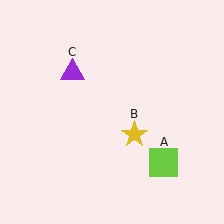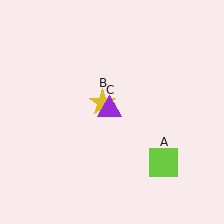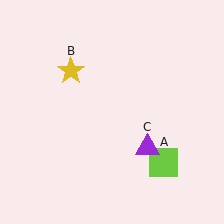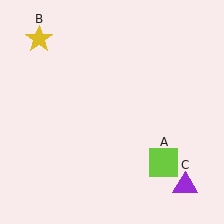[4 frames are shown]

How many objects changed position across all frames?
2 objects changed position: yellow star (object B), purple triangle (object C).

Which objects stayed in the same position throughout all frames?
Lime square (object A) remained stationary.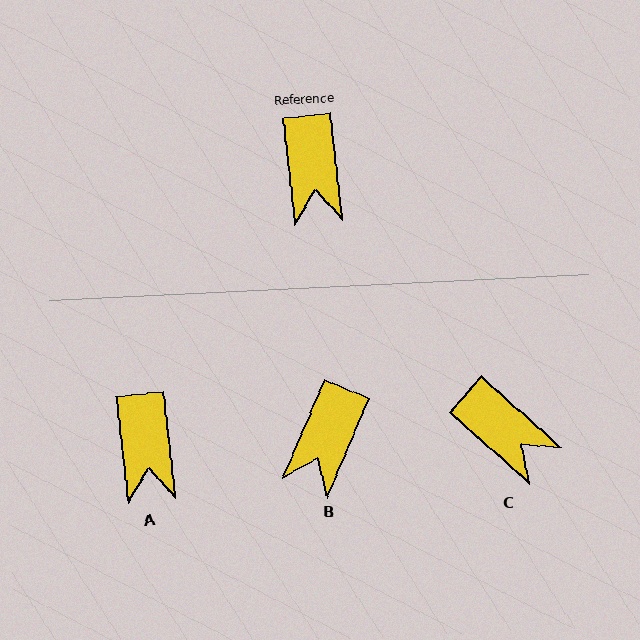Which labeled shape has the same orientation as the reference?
A.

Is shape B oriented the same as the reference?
No, it is off by about 30 degrees.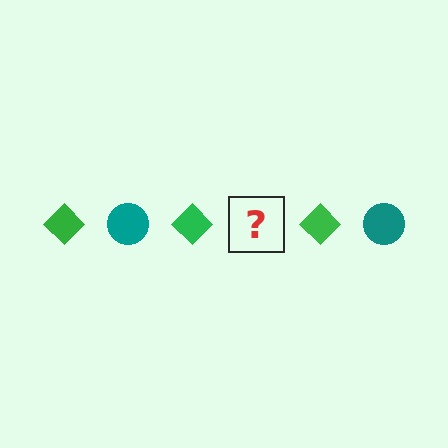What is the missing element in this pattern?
The missing element is a teal circle.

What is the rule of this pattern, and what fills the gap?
The rule is that the pattern alternates between green diamond and teal circle. The gap should be filled with a teal circle.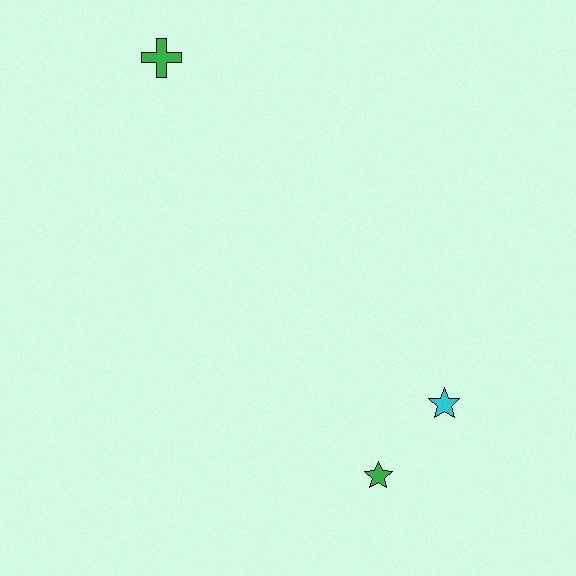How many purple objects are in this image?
There are no purple objects.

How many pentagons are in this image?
There are no pentagons.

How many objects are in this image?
There are 3 objects.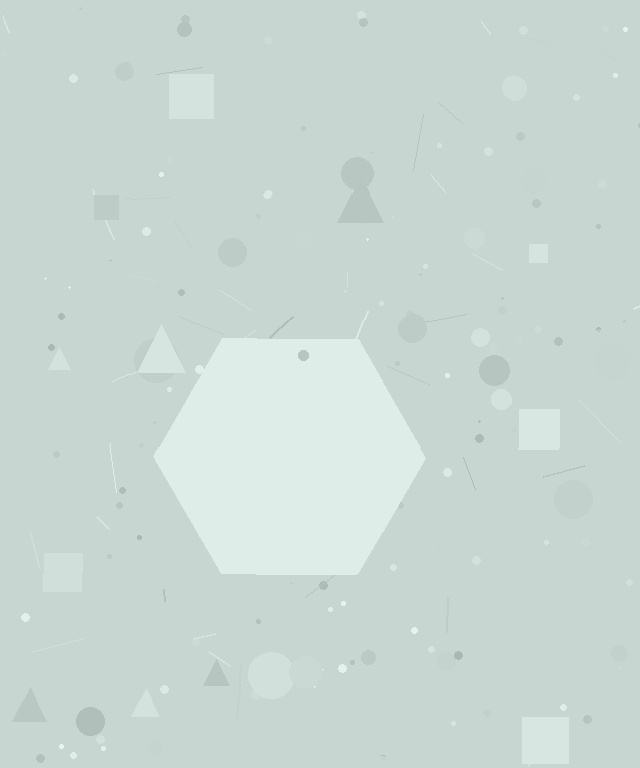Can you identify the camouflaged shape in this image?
The camouflaged shape is a hexagon.